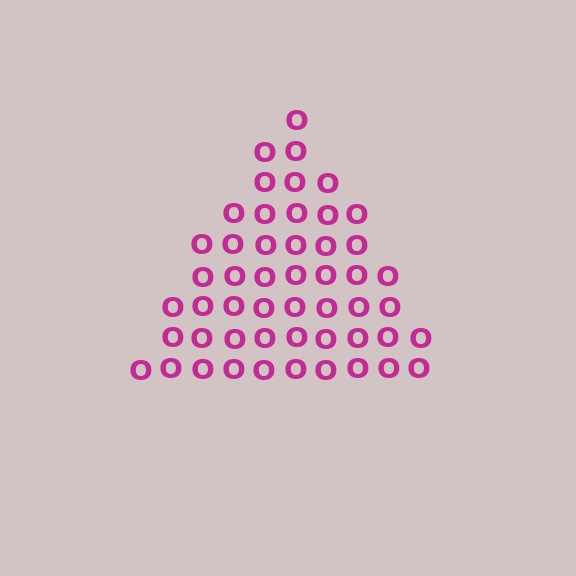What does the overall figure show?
The overall figure shows a triangle.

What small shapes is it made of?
It is made of small letter O's.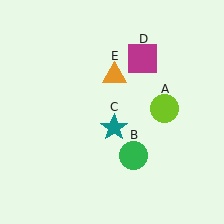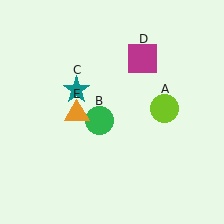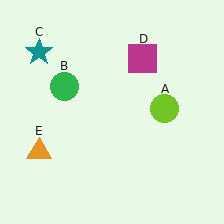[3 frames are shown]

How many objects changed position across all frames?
3 objects changed position: green circle (object B), teal star (object C), orange triangle (object E).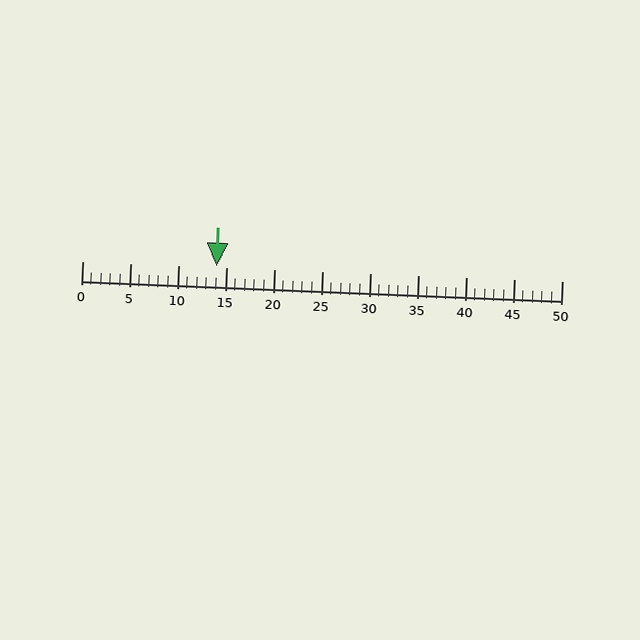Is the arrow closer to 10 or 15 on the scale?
The arrow is closer to 15.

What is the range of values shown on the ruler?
The ruler shows values from 0 to 50.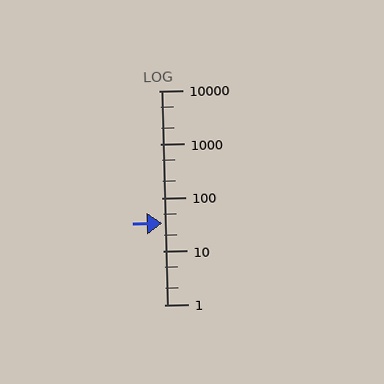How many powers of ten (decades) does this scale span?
The scale spans 4 decades, from 1 to 10000.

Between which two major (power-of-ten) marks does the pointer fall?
The pointer is between 10 and 100.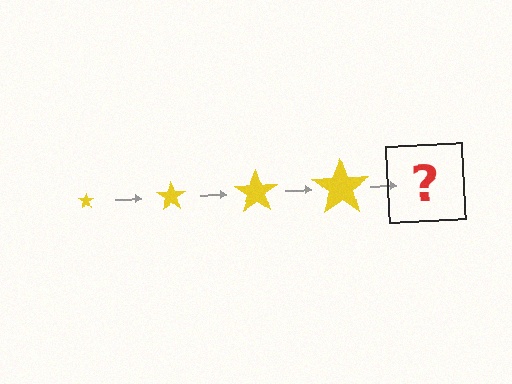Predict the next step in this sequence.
The next step is a yellow star, larger than the previous one.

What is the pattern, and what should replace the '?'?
The pattern is that the star gets progressively larger each step. The '?' should be a yellow star, larger than the previous one.